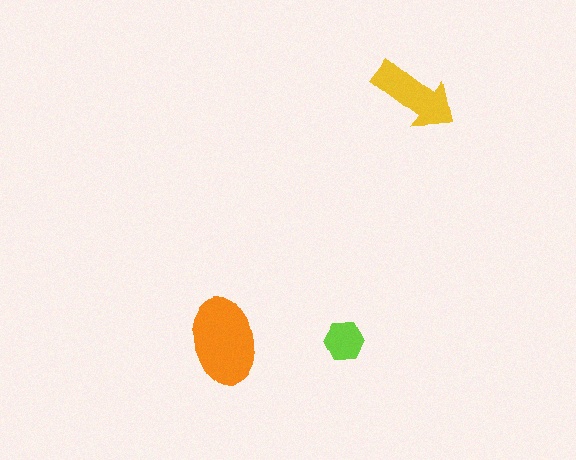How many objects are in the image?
There are 3 objects in the image.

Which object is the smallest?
The lime hexagon.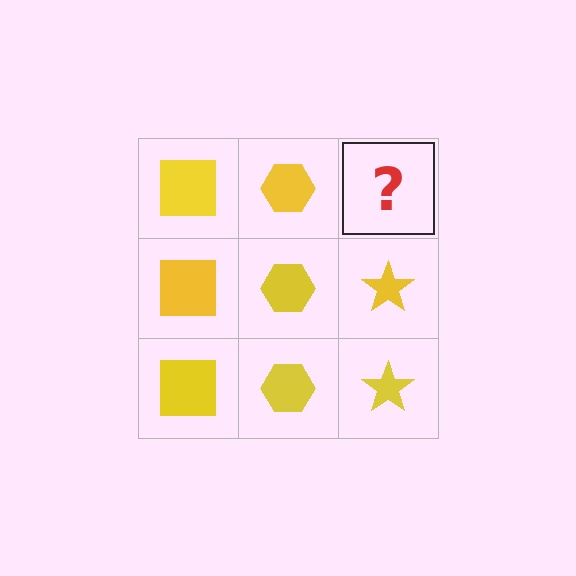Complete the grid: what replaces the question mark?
The question mark should be replaced with a yellow star.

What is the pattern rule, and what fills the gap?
The rule is that each column has a consistent shape. The gap should be filled with a yellow star.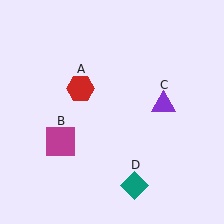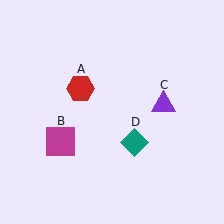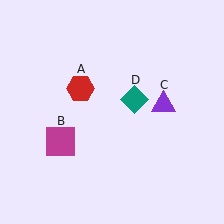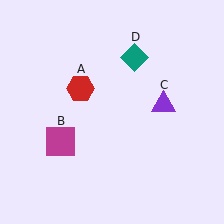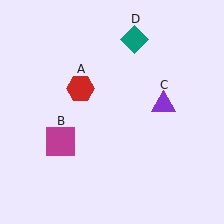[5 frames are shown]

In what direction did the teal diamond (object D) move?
The teal diamond (object D) moved up.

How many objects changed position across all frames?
1 object changed position: teal diamond (object D).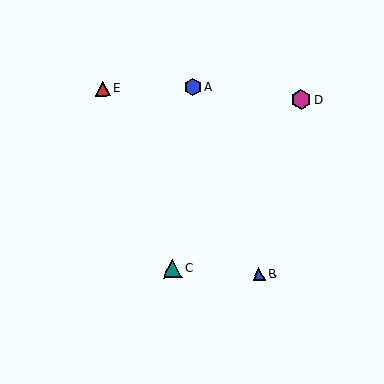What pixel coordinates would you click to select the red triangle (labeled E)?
Click at (103, 89) to select the red triangle E.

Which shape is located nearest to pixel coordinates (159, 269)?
The teal triangle (labeled C) at (173, 269) is nearest to that location.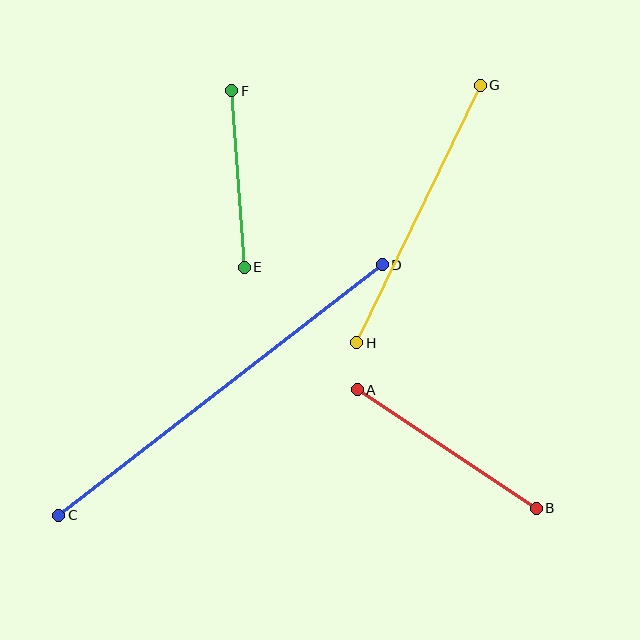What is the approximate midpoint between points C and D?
The midpoint is at approximately (220, 390) pixels.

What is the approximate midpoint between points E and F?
The midpoint is at approximately (238, 179) pixels.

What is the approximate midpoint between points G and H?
The midpoint is at approximately (418, 214) pixels.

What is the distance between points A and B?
The distance is approximately 215 pixels.